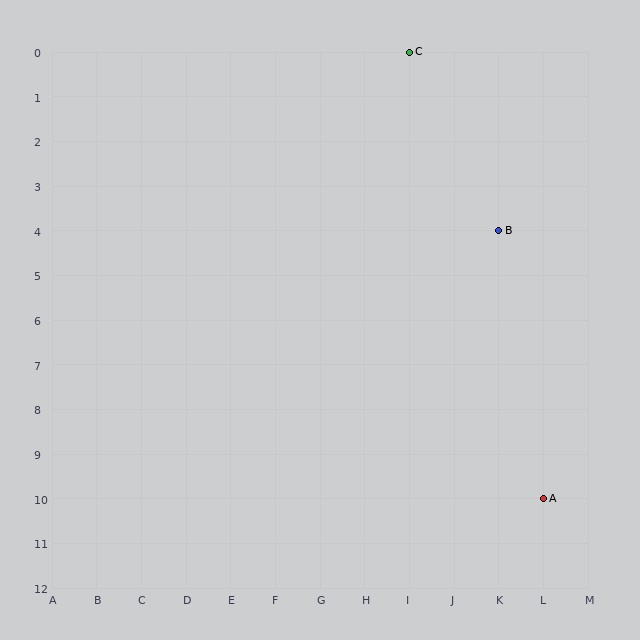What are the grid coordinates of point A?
Point A is at grid coordinates (L, 10).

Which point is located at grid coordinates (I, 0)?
Point C is at (I, 0).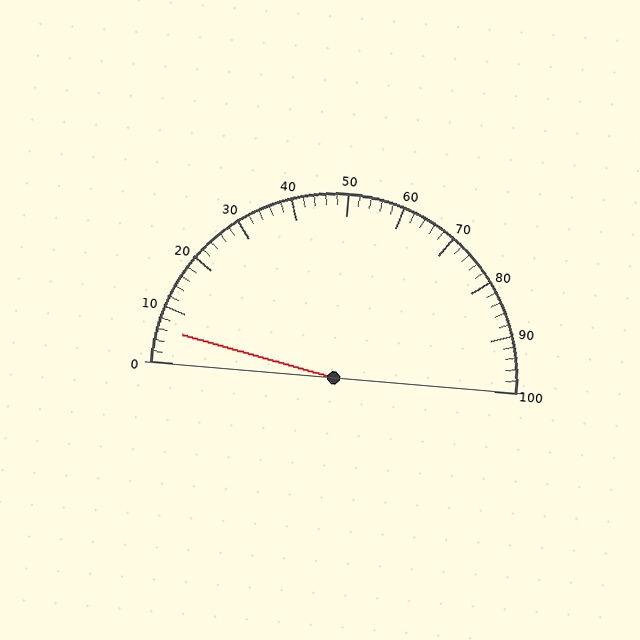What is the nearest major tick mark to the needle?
The nearest major tick mark is 10.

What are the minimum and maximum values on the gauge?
The gauge ranges from 0 to 100.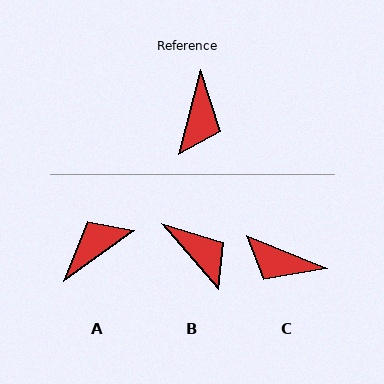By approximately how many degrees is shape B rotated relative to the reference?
Approximately 56 degrees counter-clockwise.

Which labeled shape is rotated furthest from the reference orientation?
A, about 141 degrees away.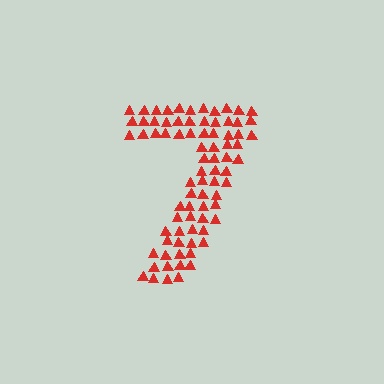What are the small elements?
The small elements are triangles.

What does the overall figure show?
The overall figure shows the digit 7.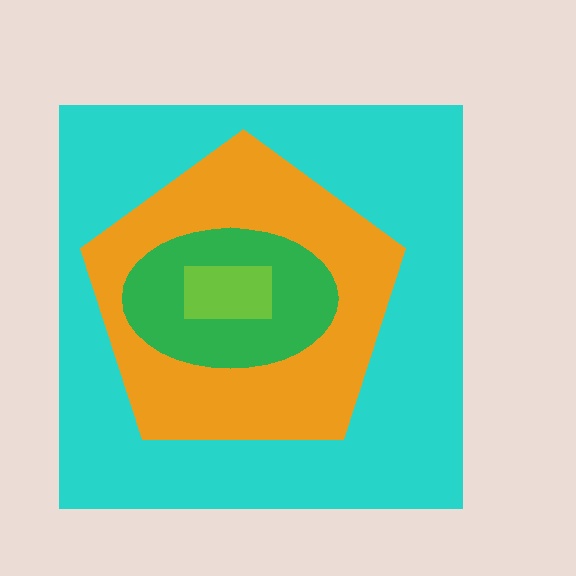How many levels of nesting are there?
4.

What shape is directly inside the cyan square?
The orange pentagon.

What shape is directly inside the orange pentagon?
The green ellipse.